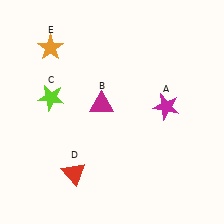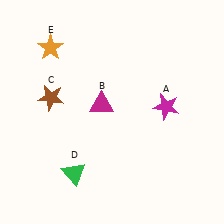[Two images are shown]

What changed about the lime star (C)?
In Image 1, C is lime. In Image 2, it changed to brown.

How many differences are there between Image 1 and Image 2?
There are 2 differences between the two images.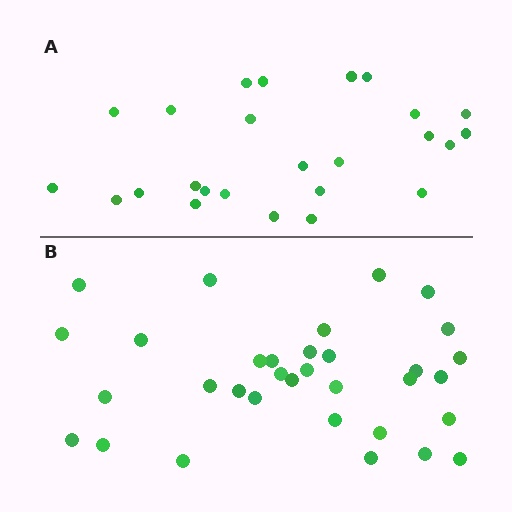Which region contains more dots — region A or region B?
Region B (the bottom region) has more dots.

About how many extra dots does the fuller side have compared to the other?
Region B has roughly 8 or so more dots than region A.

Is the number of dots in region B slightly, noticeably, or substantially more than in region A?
Region B has noticeably more, but not dramatically so. The ratio is roughly 1.3 to 1.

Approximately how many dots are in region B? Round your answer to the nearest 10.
About 30 dots. (The exact count is 33, which rounds to 30.)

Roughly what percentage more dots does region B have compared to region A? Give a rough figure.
About 30% more.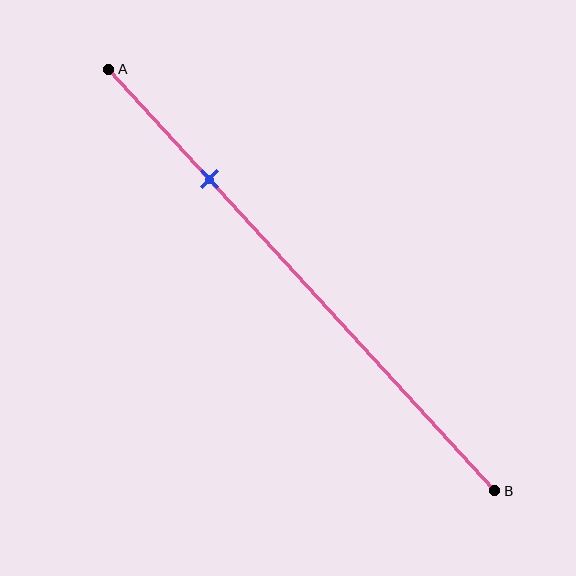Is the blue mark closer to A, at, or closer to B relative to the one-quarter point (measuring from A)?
The blue mark is approximately at the one-quarter point of segment AB.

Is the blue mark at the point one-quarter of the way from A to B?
Yes, the mark is approximately at the one-quarter point.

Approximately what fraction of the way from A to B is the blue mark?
The blue mark is approximately 25% of the way from A to B.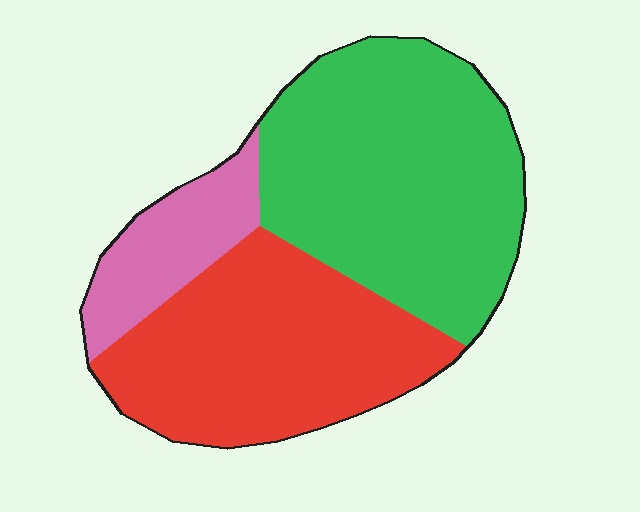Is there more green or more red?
Green.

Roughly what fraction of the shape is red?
Red takes up about three eighths (3/8) of the shape.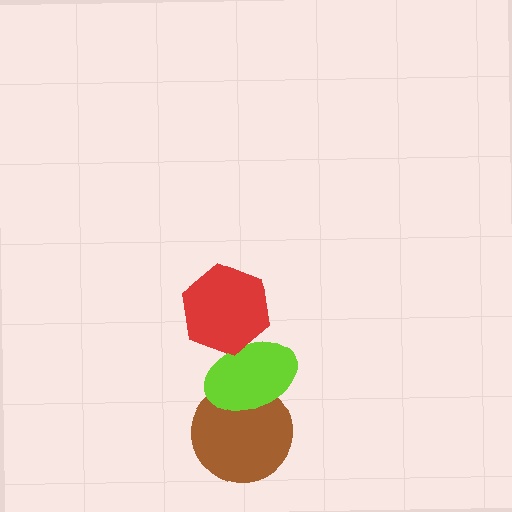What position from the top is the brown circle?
The brown circle is 3rd from the top.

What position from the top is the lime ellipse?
The lime ellipse is 2nd from the top.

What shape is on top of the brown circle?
The lime ellipse is on top of the brown circle.